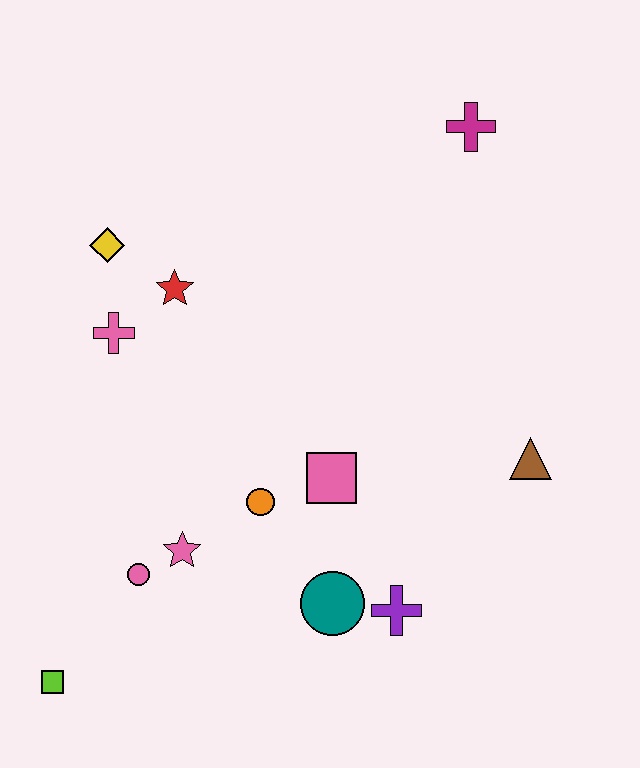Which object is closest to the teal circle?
The purple cross is closest to the teal circle.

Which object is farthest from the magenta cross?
The lime square is farthest from the magenta cross.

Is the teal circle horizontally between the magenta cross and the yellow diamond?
Yes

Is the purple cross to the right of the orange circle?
Yes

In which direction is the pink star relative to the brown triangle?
The pink star is to the left of the brown triangle.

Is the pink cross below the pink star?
No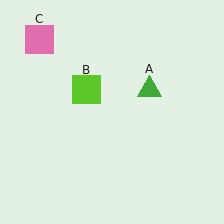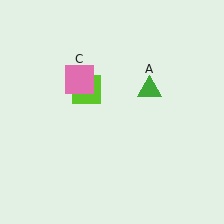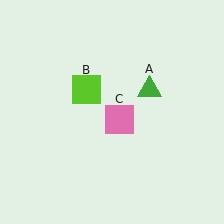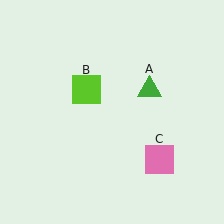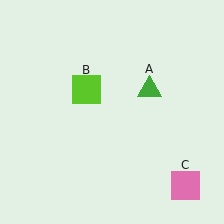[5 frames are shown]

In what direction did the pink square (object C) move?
The pink square (object C) moved down and to the right.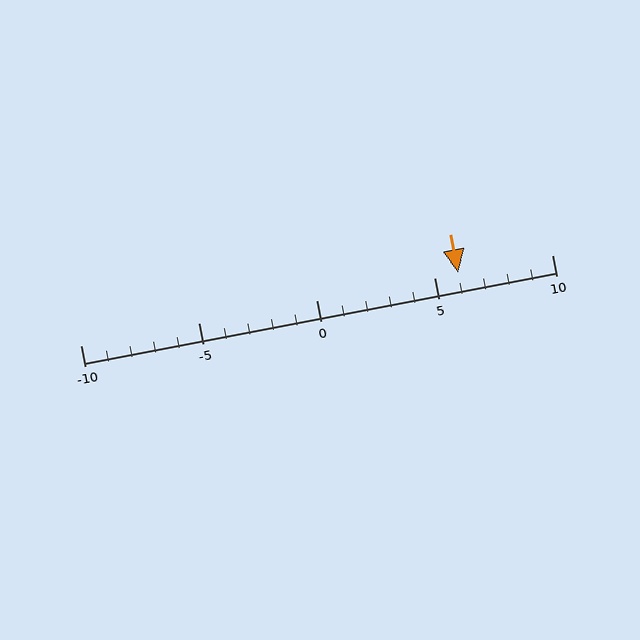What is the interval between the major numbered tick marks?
The major tick marks are spaced 5 units apart.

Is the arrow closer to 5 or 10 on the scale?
The arrow is closer to 5.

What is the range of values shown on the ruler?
The ruler shows values from -10 to 10.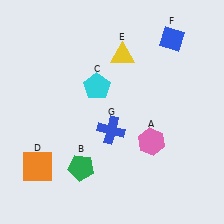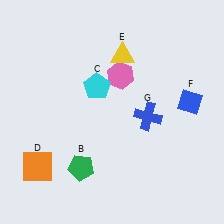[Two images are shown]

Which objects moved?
The objects that moved are: the pink hexagon (A), the blue diamond (F), the blue cross (G).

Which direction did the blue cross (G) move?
The blue cross (G) moved right.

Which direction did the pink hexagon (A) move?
The pink hexagon (A) moved up.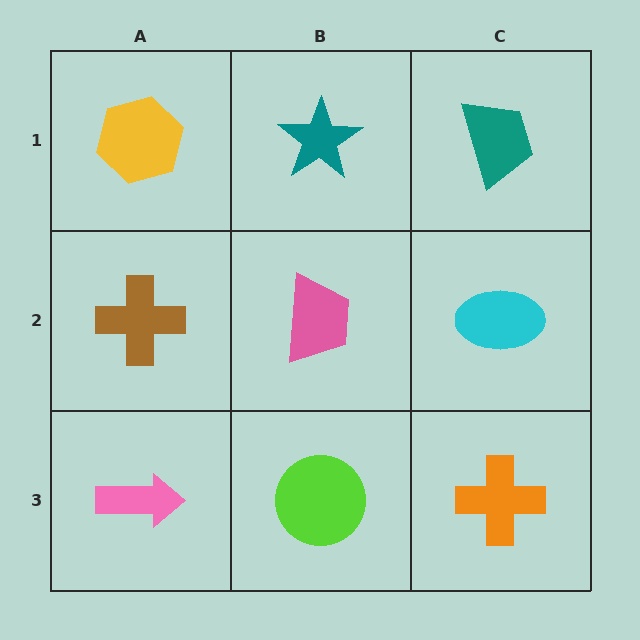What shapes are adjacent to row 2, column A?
A yellow hexagon (row 1, column A), a pink arrow (row 3, column A), a pink trapezoid (row 2, column B).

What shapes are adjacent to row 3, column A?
A brown cross (row 2, column A), a lime circle (row 3, column B).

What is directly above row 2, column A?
A yellow hexagon.